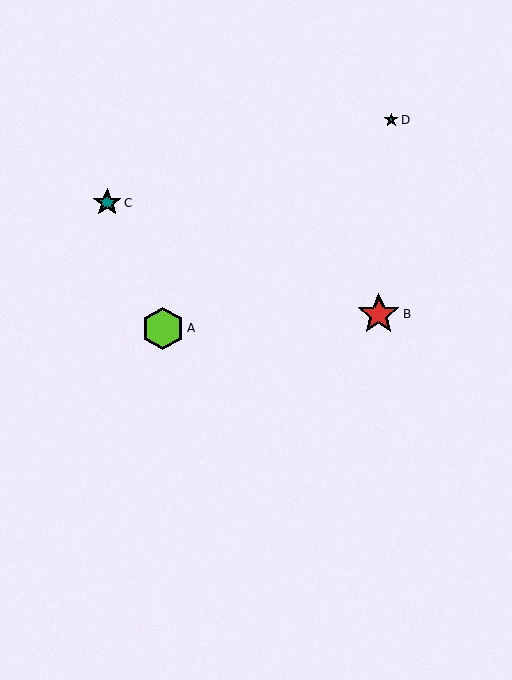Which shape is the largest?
The lime hexagon (labeled A) is the largest.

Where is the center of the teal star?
The center of the teal star is at (107, 203).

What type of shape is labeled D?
Shape D is a teal star.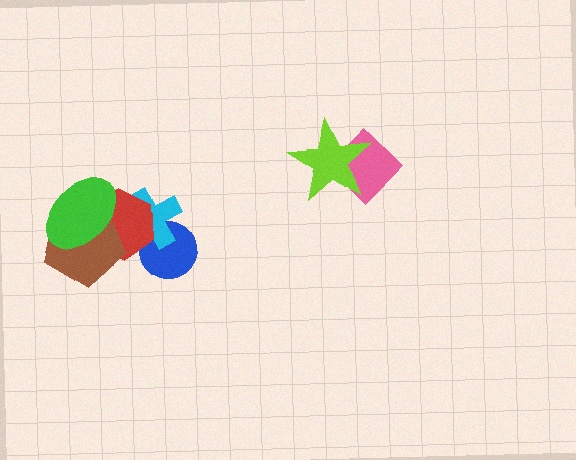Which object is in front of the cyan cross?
The red hexagon is in front of the cyan cross.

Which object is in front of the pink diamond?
The lime star is in front of the pink diamond.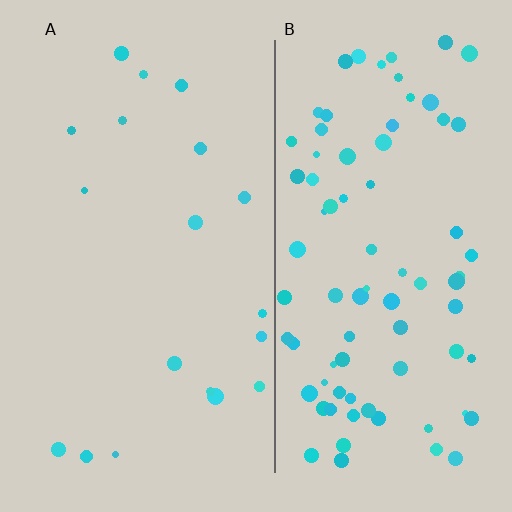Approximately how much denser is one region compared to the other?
Approximately 4.4× — region B over region A.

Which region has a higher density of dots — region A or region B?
B (the right).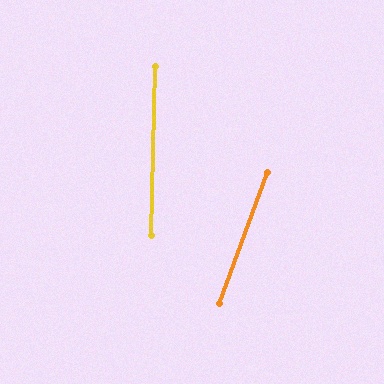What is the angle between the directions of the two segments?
Approximately 19 degrees.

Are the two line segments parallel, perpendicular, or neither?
Neither parallel nor perpendicular — they differ by about 19°.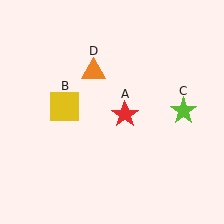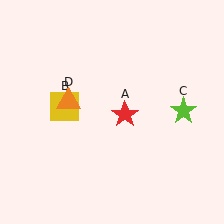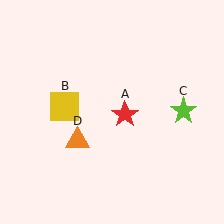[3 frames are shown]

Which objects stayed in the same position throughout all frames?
Red star (object A) and yellow square (object B) and lime star (object C) remained stationary.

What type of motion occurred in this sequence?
The orange triangle (object D) rotated counterclockwise around the center of the scene.